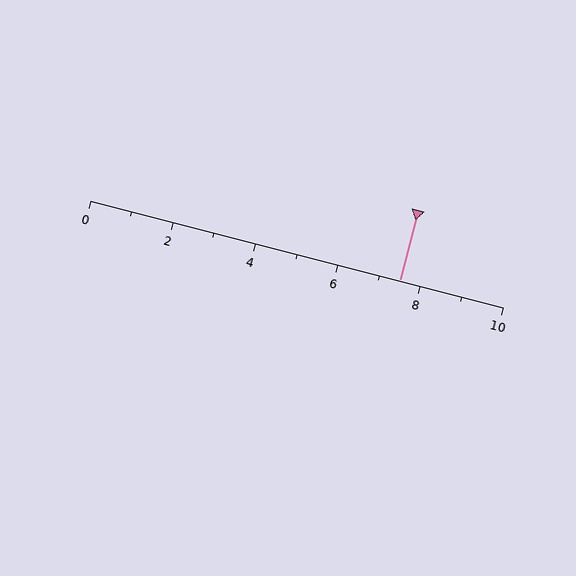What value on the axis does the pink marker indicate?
The marker indicates approximately 7.5.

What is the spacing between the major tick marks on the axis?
The major ticks are spaced 2 apart.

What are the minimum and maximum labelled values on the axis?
The axis runs from 0 to 10.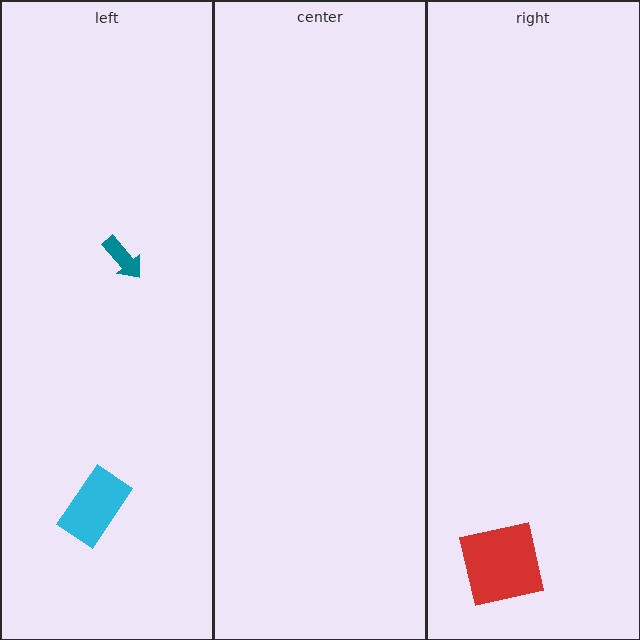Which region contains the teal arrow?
The left region.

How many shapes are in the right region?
1.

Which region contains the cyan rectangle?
The left region.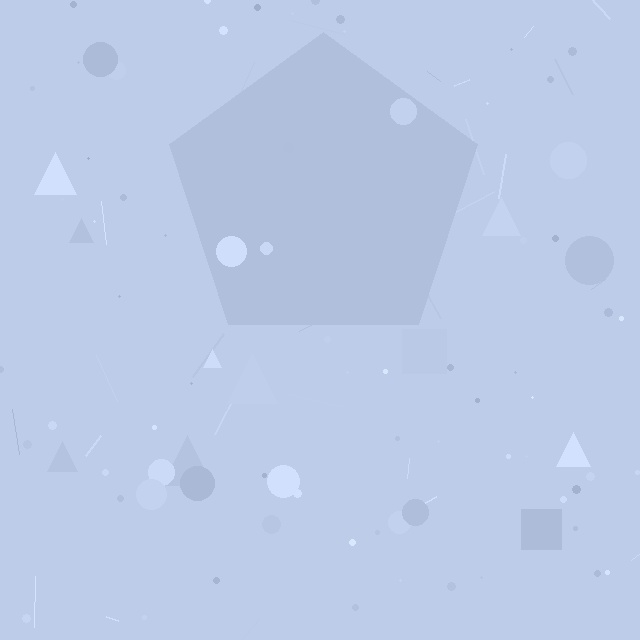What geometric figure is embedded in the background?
A pentagon is embedded in the background.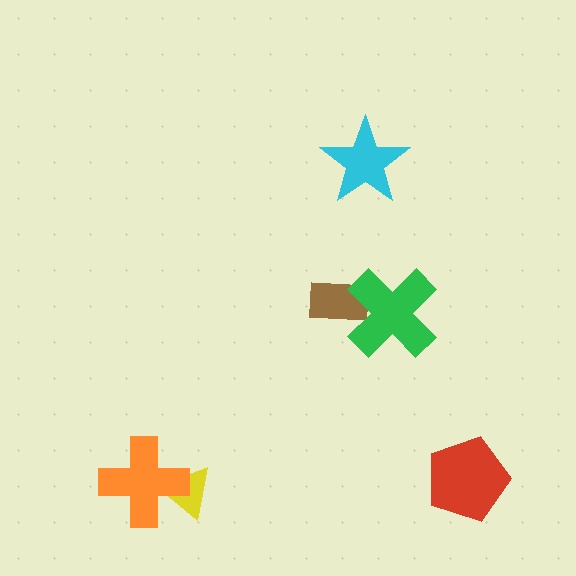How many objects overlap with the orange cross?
1 object overlaps with the orange cross.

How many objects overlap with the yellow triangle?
1 object overlaps with the yellow triangle.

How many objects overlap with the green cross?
1 object overlaps with the green cross.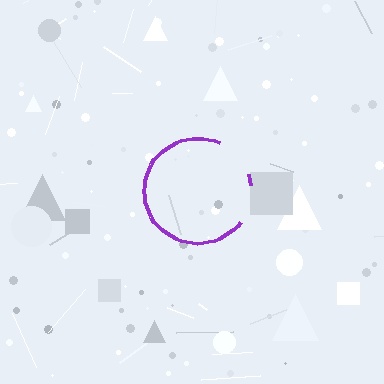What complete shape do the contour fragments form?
The contour fragments form a circle.